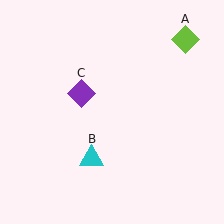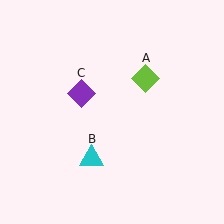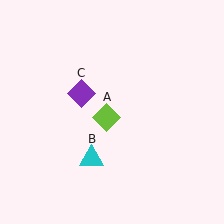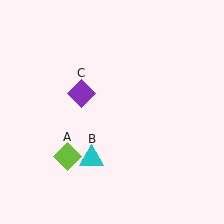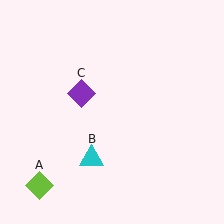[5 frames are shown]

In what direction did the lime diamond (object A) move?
The lime diamond (object A) moved down and to the left.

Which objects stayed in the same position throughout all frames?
Cyan triangle (object B) and purple diamond (object C) remained stationary.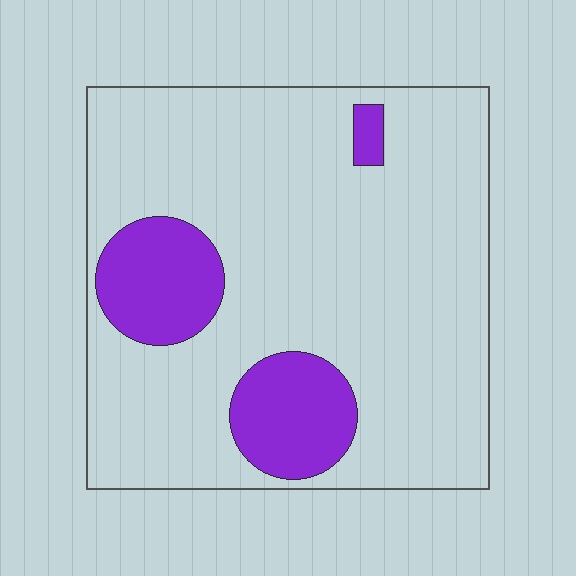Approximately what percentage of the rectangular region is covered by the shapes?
Approximately 15%.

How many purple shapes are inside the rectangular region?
3.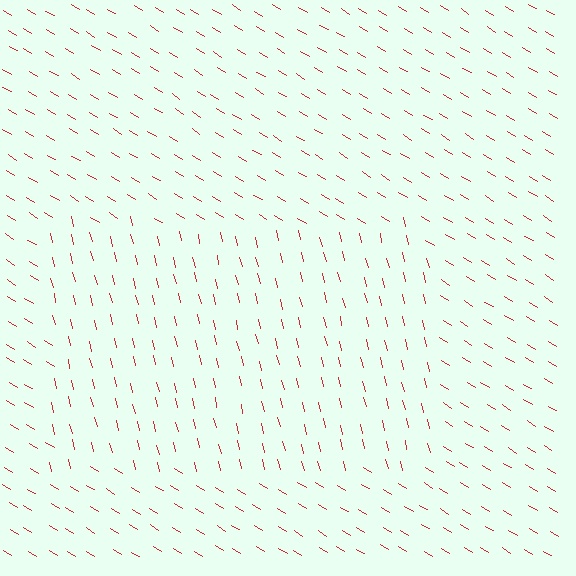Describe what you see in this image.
The image is filled with small red line segments. A rectangle region in the image has lines oriented differently from the surrounding lines, creating a visible texture boundary.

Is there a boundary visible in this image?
Yes, there is a texture boundary formed by a change in line orientation.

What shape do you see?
I see a rectangle.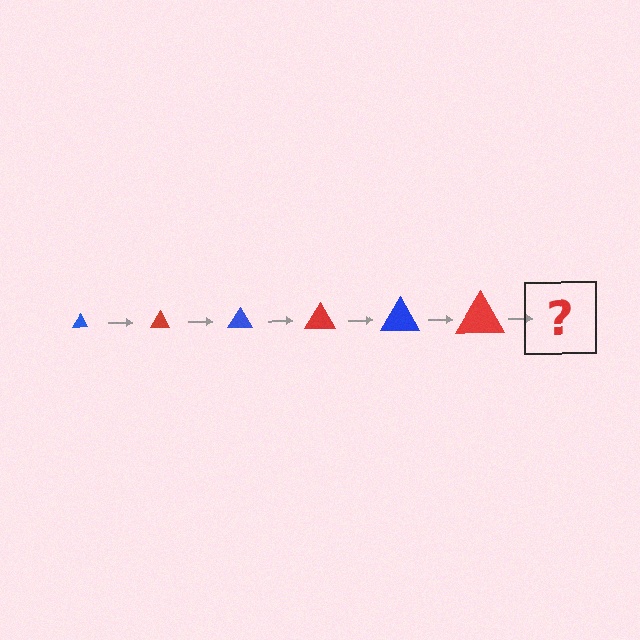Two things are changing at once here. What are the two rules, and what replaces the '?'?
The two rules are that the triangle grows larger each step and the color cycles through blue and red. The '?' should be a blue triangle, larger than the previous one.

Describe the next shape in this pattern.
It should be a blue triangle, larger than the previous one.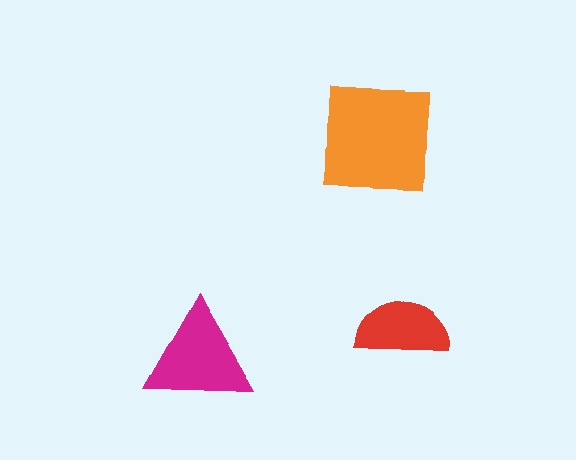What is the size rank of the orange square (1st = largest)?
1st.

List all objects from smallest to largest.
The red semicircle, the magenta triangle, the orange square.